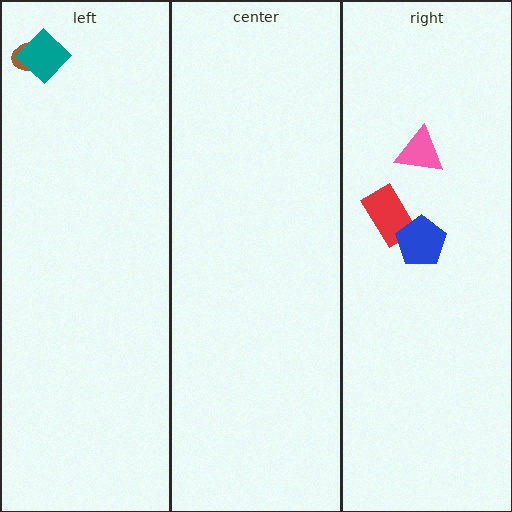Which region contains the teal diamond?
The left region.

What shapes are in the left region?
The brown ellipse, the teal diamond.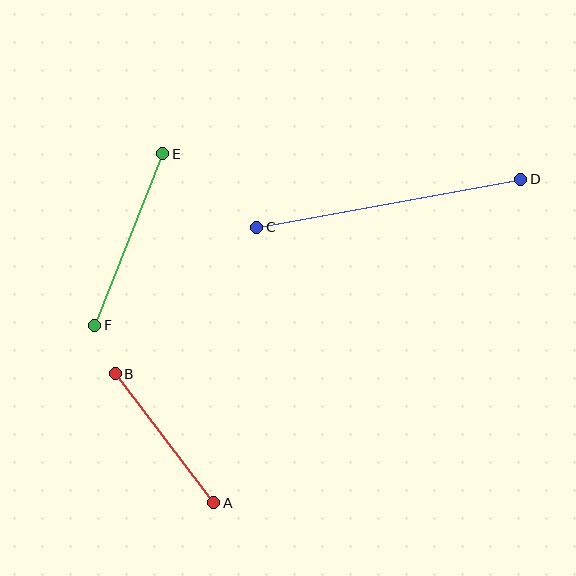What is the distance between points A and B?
The distance is approximately 163 pixels.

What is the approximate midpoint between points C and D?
The midpoint is at approximately (389, 203) pixels.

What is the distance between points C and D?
The distance is approximately 269 pixels.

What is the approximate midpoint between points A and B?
The midpoint is at approximately (165, 438) pixels.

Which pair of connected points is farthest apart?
Points C and D are farthest apart.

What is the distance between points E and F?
The distance is approximately 185 pixels.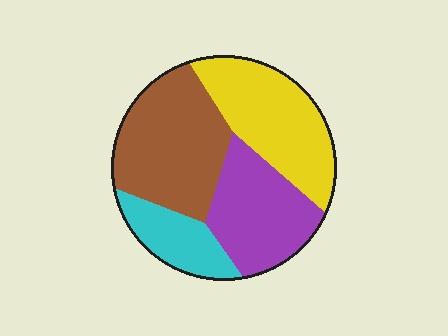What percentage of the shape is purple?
Purple covers about 25% of the shape.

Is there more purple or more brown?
Brown.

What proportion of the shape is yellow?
Yellow covers about 30% of the shape.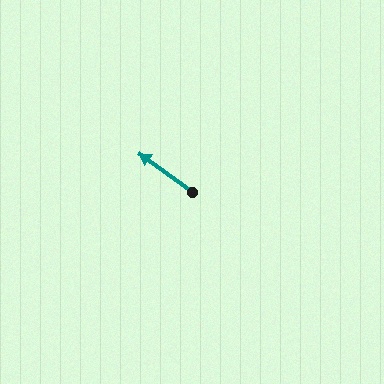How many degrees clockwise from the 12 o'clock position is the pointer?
Approximately 306 degrees.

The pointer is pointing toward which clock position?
Roughly 10 o'clock.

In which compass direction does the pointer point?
Northwest.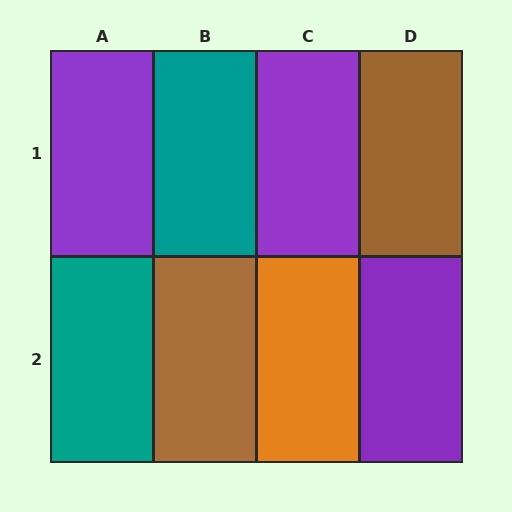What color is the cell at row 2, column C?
Orange.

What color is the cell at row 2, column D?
Purple.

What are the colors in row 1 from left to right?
Purple, teal, purple, brown.